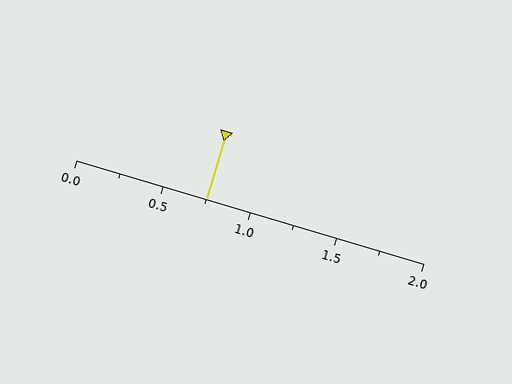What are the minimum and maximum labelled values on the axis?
The axis runs from 0.0 to 2.0.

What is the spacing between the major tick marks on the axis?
The major ticks are spaced 0.5 apart.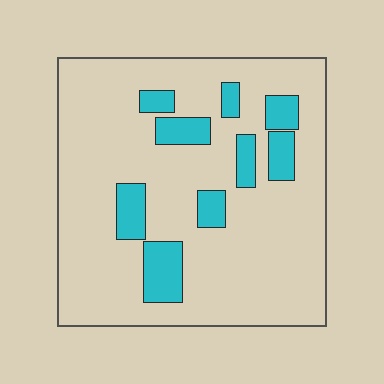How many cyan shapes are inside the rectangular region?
9.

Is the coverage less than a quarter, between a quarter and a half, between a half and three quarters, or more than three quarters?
Less than a quarter.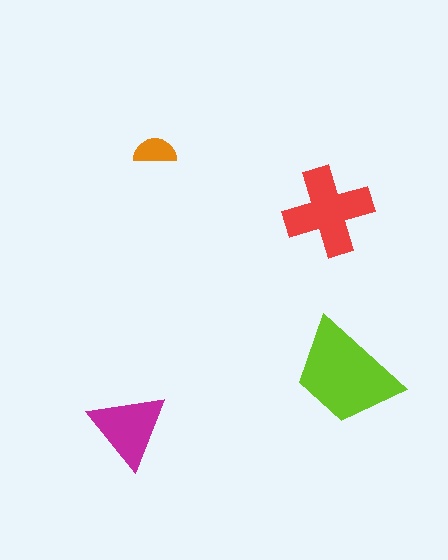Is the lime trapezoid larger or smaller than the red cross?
Larger.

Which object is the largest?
The lime trapezoid.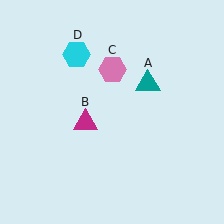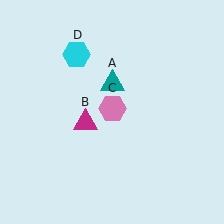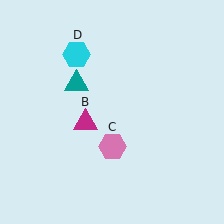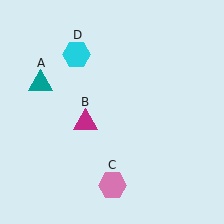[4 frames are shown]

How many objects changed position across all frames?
2 objects changed position: teal triangle (object A), pink hexagon (object C).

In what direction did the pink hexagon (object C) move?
The pink hexagon (object C) moved down.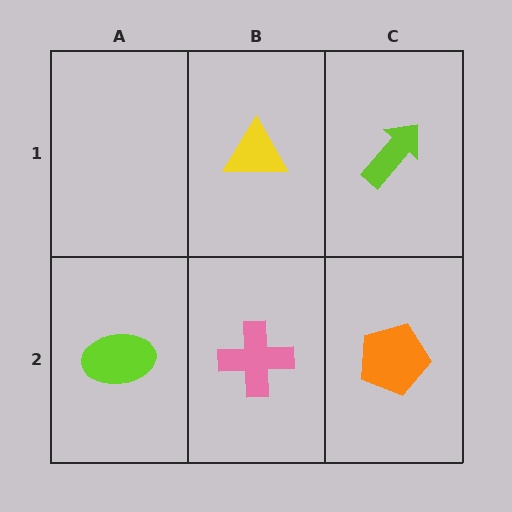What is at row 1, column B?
A yellow triangle.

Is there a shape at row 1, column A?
No, that cell is empty.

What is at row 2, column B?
A pink cross.